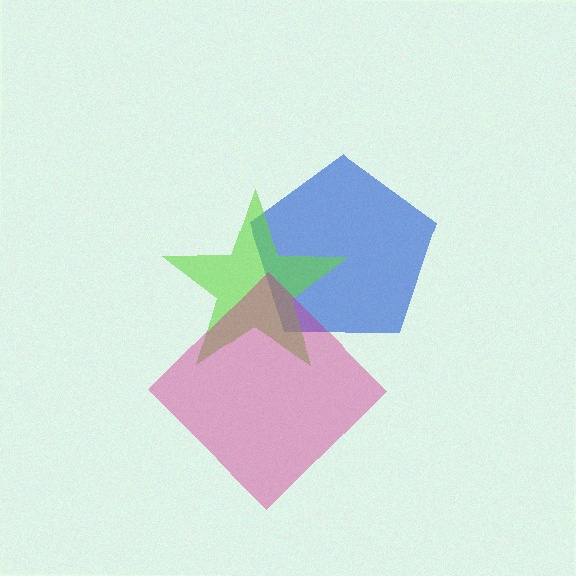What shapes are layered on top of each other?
The layered shapes are: a blue pentagon, a lime star, a magenta diamond.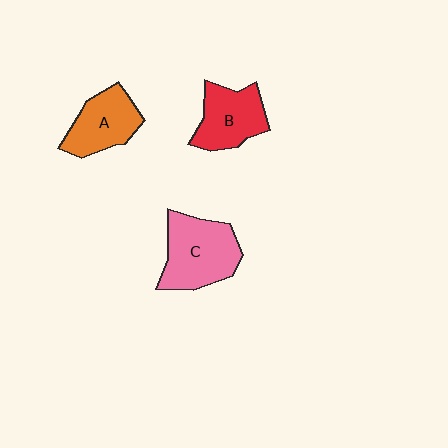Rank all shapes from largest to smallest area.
From largest to smallest: C (pink), B (red), A (orange).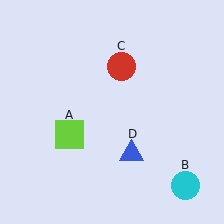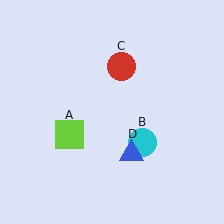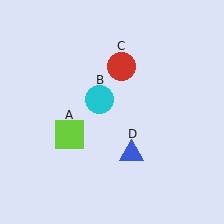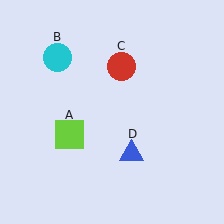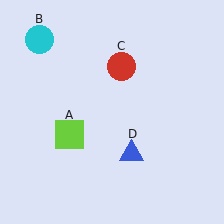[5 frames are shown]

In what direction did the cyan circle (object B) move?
The cyan circle (object B) moved up and to the left.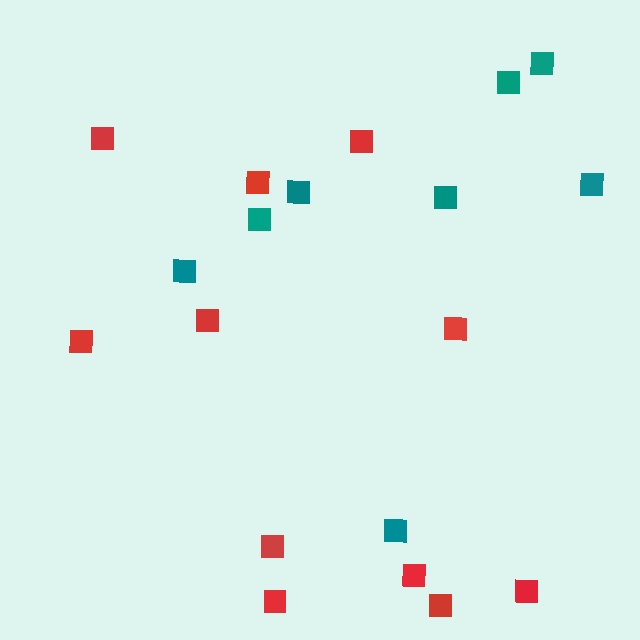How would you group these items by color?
There are 2 groups: one group of teal squares (8) and one group of red squares (11).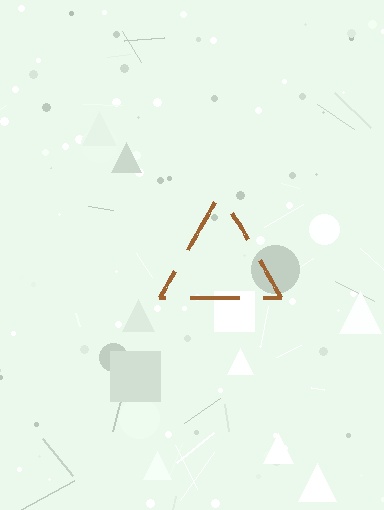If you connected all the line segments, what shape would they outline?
They would outline a triangle.